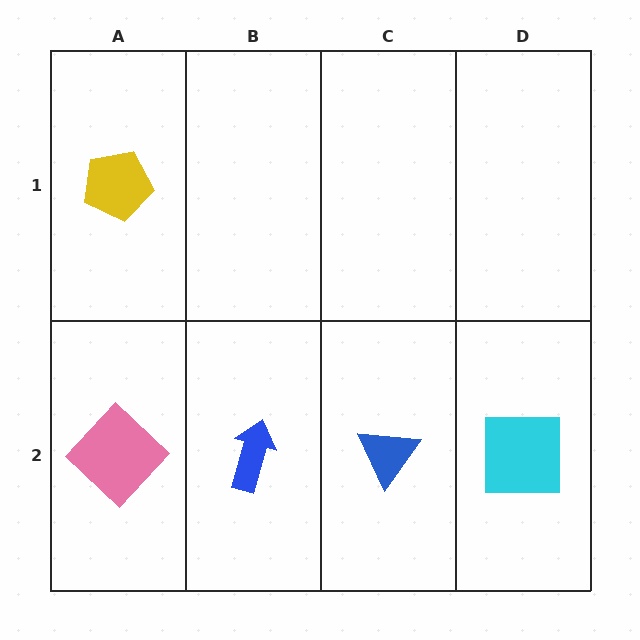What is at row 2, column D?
A cyan square.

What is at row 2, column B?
A blue arrow.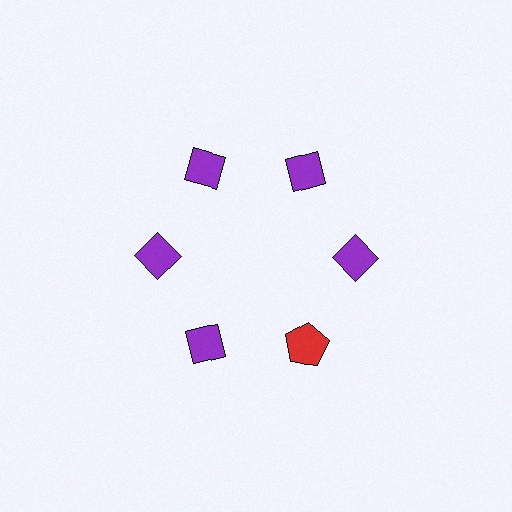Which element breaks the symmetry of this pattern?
The red pentagon at roughly the 5 o'clock position breaks the symmetry. All other shapes are purple diamonds.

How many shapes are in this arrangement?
There are 6 shapes arranged in a ring pattern.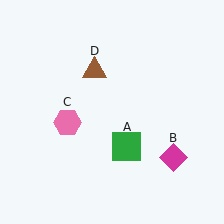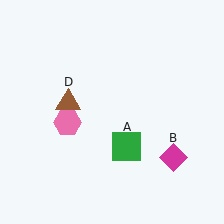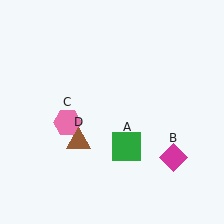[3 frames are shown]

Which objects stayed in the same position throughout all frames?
Green square (object A) and magenta diamond (object B) and pink hexagon (object C) remained stationary.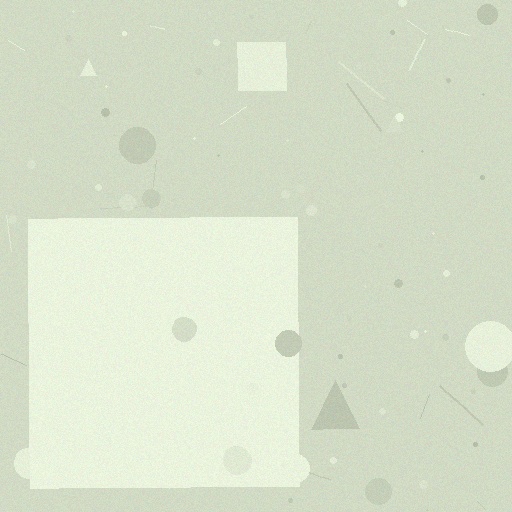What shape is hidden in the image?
A square is hidden in the image.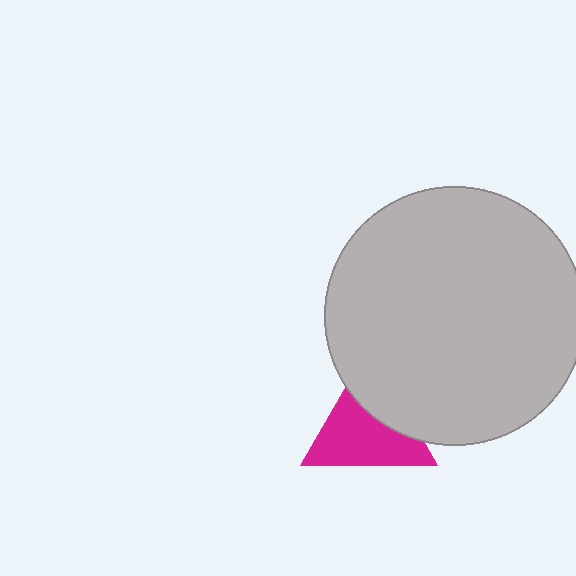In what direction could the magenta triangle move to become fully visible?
The magenta triangle could move toward the lower-left. That would shift it out from behind the light gray circle entirely.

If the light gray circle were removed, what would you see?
You would see the complete magenta triangle.